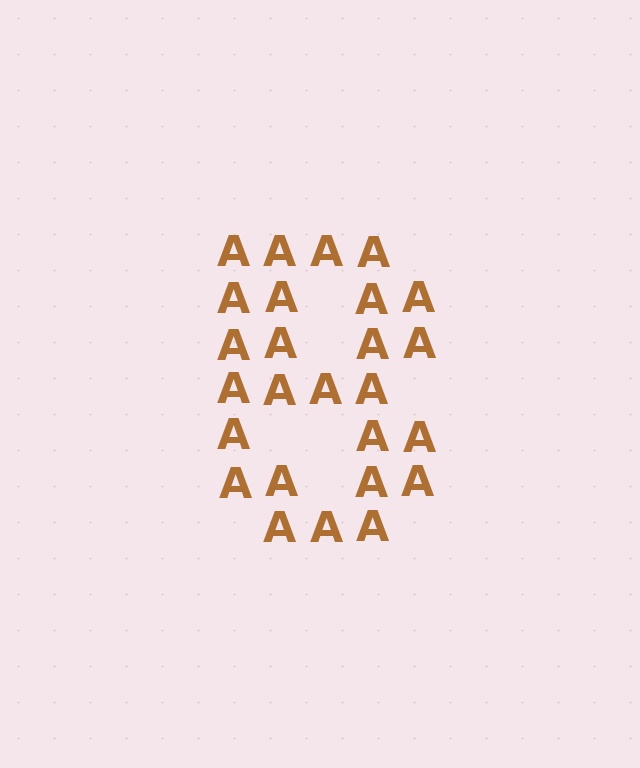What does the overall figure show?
The overall figure shows the digit 8.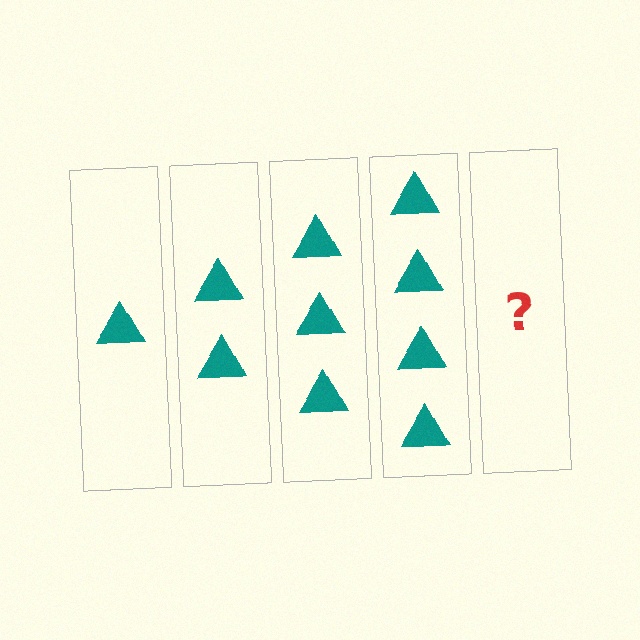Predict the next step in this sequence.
The next step is 5 triangles.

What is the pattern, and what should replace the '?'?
The pattern is that each step adds one more triangle. The '?' should be 5 triangles.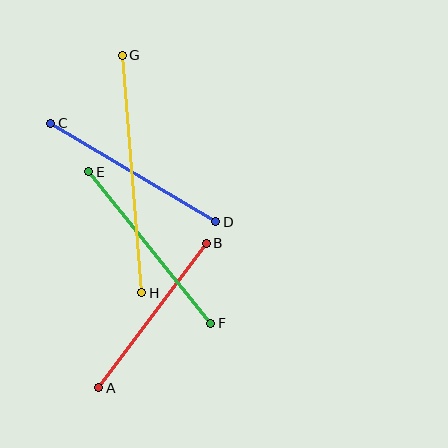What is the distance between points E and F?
The distance is approximately 195 pixels.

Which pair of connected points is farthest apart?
Points G and H are farthest apart.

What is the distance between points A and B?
The distance is approximately 180 pixels.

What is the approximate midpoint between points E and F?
The midpoint is at approximately (150, 248) pixels.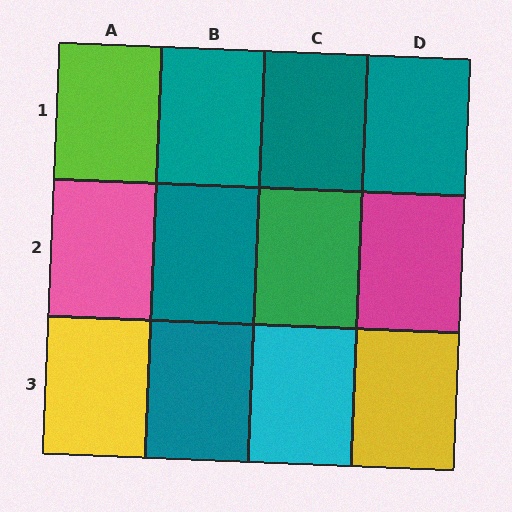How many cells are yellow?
2 cells are yellow.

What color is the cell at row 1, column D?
Teal.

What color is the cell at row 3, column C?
Cyan.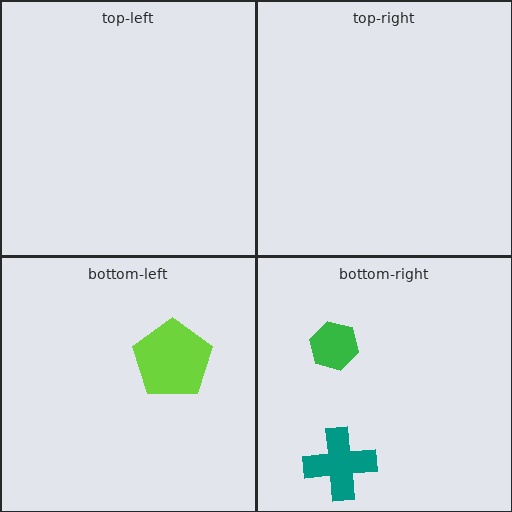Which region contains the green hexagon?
The bottom-right region.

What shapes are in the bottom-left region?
The lime pentagon.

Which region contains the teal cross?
The bottom-right region.